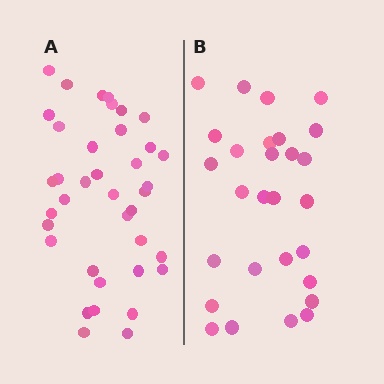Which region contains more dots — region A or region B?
Region A (the left region) has more dots.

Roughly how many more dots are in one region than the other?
Region A has roughly 10 or so more dots than region B.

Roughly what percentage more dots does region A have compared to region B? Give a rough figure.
About 35% more.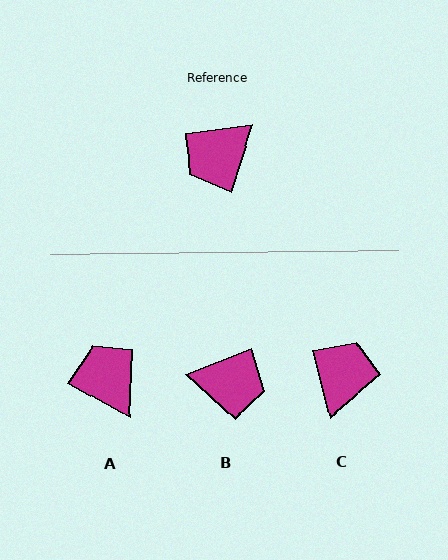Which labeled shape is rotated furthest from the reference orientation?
C, about 148 degrees away.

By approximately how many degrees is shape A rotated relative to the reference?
Approximately 101 degrees clockwise.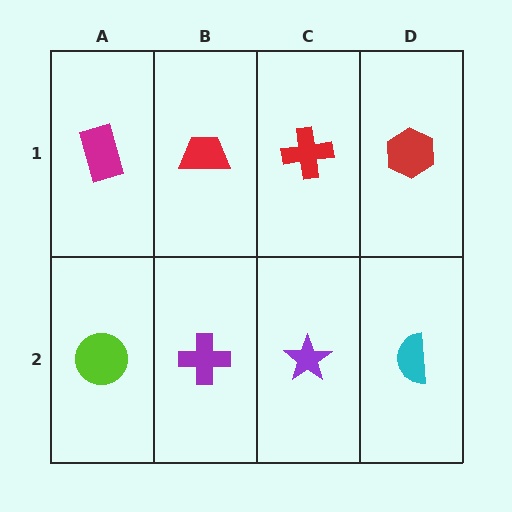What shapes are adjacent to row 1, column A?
A lime circle (row 2, column A), a red trapezoid (row 1, column B).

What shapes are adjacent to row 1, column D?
A cyan semicircle (row 2, column D), a red cross (row 1, column C).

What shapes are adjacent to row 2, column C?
A red cross (row 1, column C), a purple cross (row 2, column B), a cyan semicircle (row 2, column D).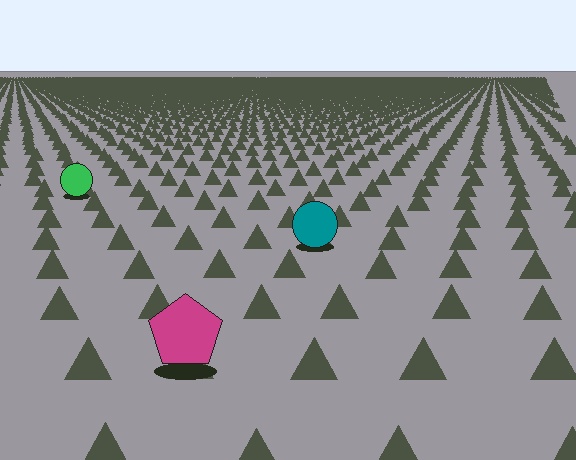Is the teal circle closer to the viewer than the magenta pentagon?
No. The magenta pentagon is closer — you can tell from the texture gradient: the ground texture is coarser near it.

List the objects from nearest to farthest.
From nearest to farthest: the magenta pentagon, the teal circle, the green circle.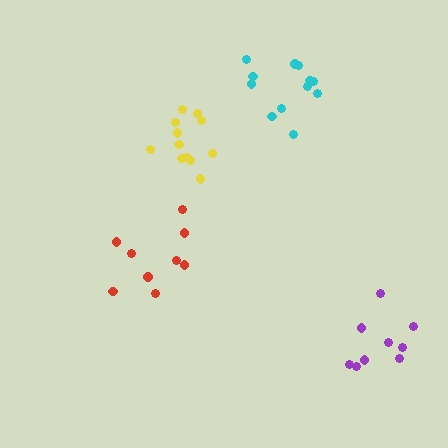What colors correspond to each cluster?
The clusters are colored: yellow, red, cyan, purple.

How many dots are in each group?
Group 1: 12 dots, Group 2: 9 dots, Group 3: 13 dots, Group 4: 9 dots (43 total).